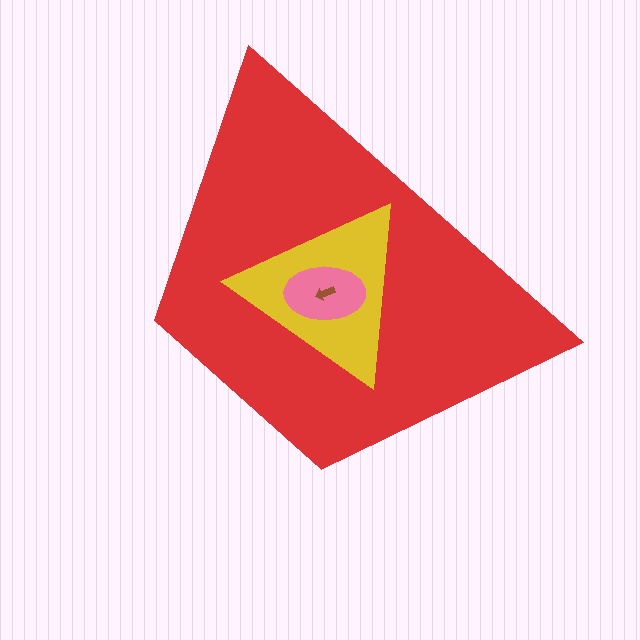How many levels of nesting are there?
4.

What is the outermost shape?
The red trapezoid.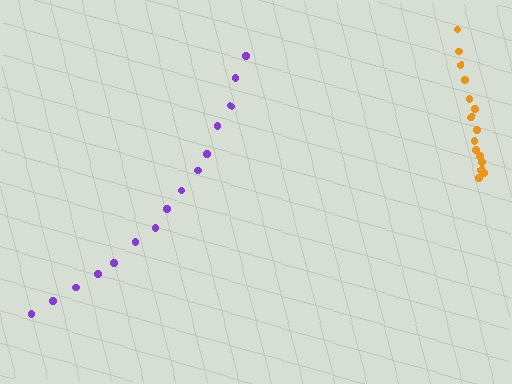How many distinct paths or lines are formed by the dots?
There are 2 distinct paths.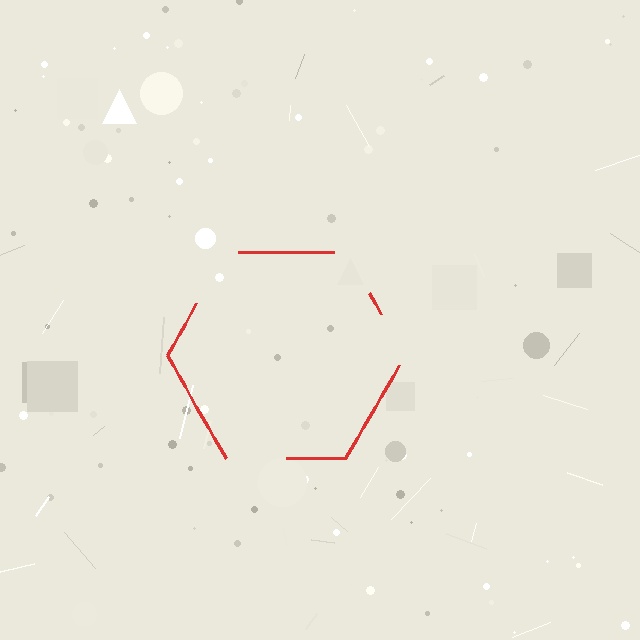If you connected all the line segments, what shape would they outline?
They would outline a hexagon.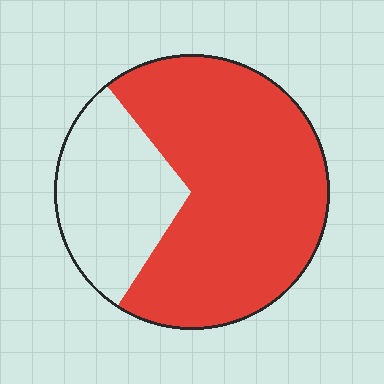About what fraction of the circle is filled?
About two thirds (2/3).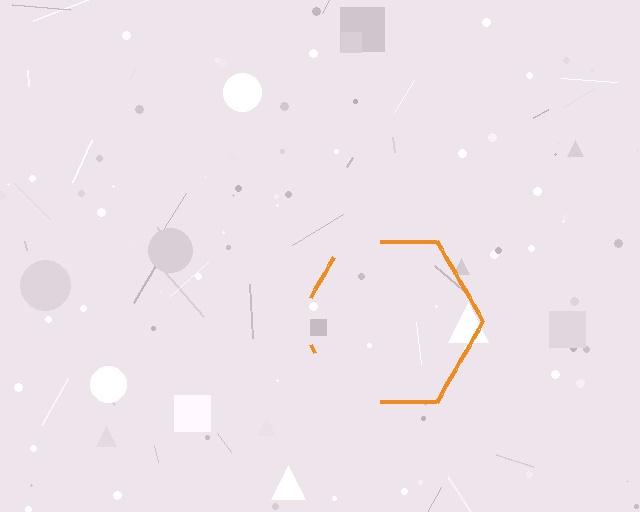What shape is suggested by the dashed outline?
The dashed outline suggests a hexagon.